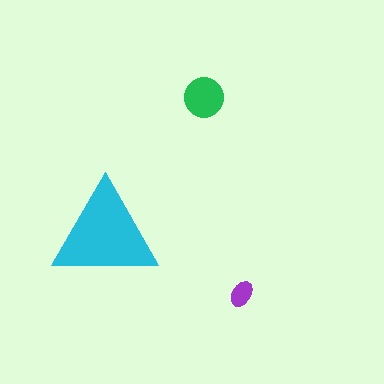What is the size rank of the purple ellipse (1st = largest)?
3rd.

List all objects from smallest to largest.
The purple ellipse, the green circle, the cyan triangle.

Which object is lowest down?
The purple ellipse is bottommost.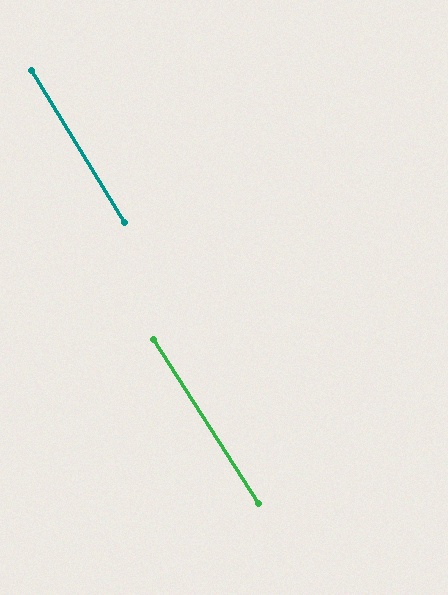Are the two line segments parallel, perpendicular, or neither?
Parallel — their directions differ by only 1.3°.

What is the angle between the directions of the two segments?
Approximately 1 degree.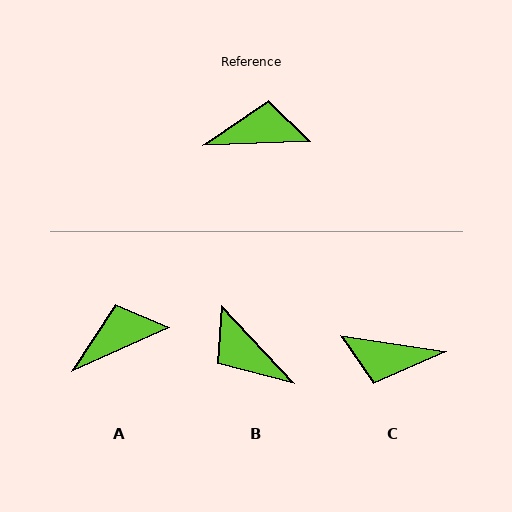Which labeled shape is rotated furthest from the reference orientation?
C, about 169 degrees away.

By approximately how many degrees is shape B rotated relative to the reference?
Approximately 131 degrees counter-clockwise.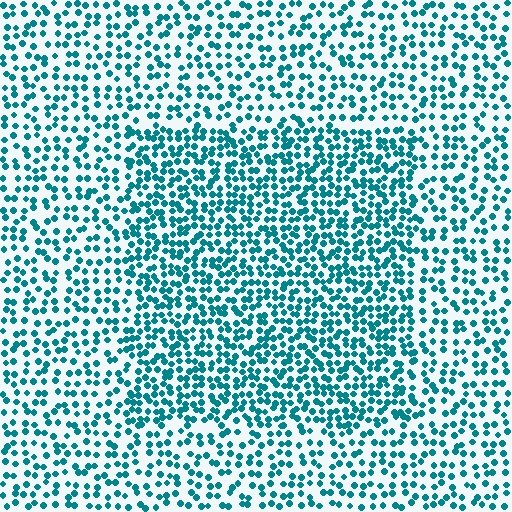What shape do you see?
I see a rectangle.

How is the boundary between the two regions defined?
The boundary is defined by a change in element density (approximately 1.6x ratio). All elements are the same color, size, and shape.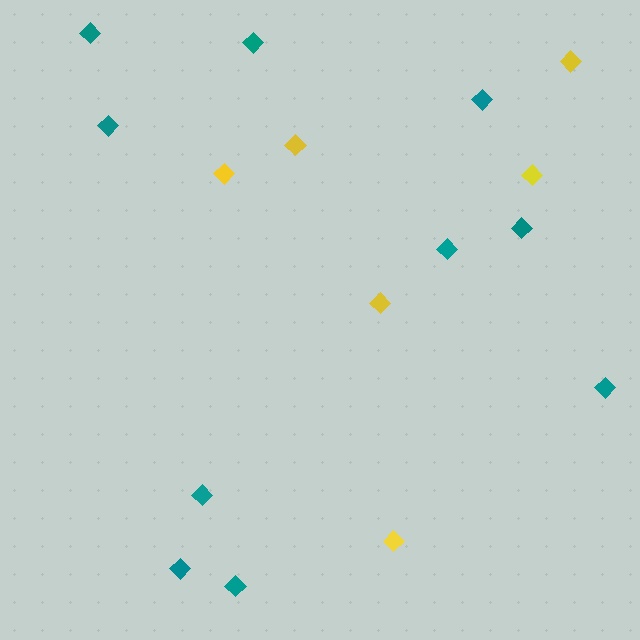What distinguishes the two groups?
There are 2 groups: one group of yellow diamonds (6) and one group of teal diamonds (10).